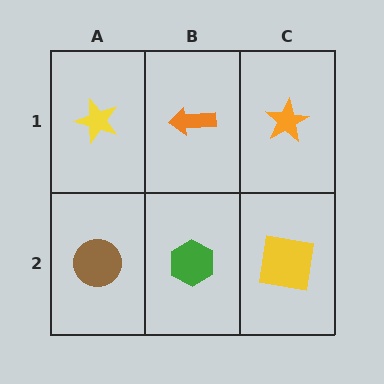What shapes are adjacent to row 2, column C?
An orange star (row 1, column C), a green hexagon (row 2, column B).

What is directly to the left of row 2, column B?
A brown circle.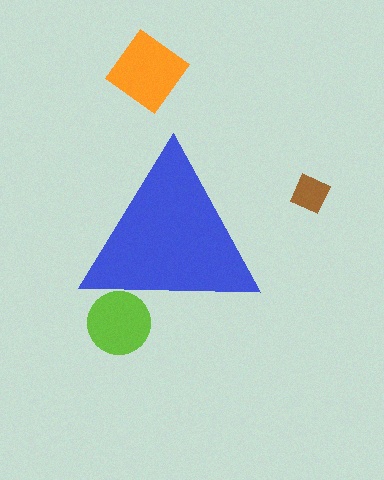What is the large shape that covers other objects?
A blue triangle.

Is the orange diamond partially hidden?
No, the orange diamond is fully visible.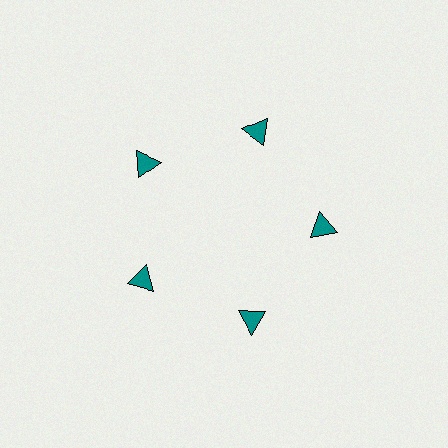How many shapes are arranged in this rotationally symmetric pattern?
There are 5 shapes, arranged in 5 groups of 1.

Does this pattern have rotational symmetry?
Yes, this pattern has 5-fold rotational symmetry. It looks the same after rotating 72 degrees around the center.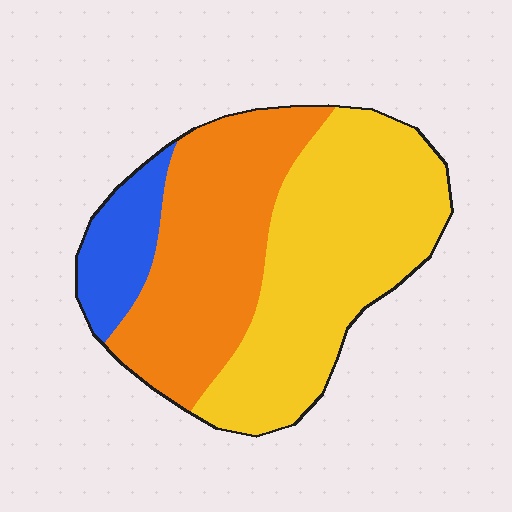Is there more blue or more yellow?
Yellow.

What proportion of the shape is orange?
Orange takes up about two fifths (2/5) of the shape.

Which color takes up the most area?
Yellow, at roughly 50%.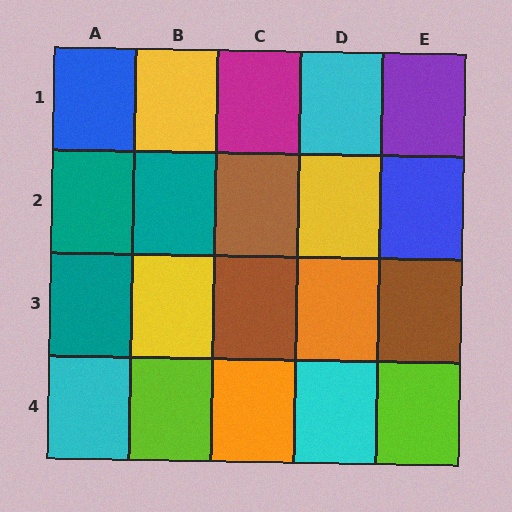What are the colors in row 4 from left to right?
Cyan, lime, orange, cyan, lime.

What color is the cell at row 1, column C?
Magenta.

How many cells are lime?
2 cells are lime.